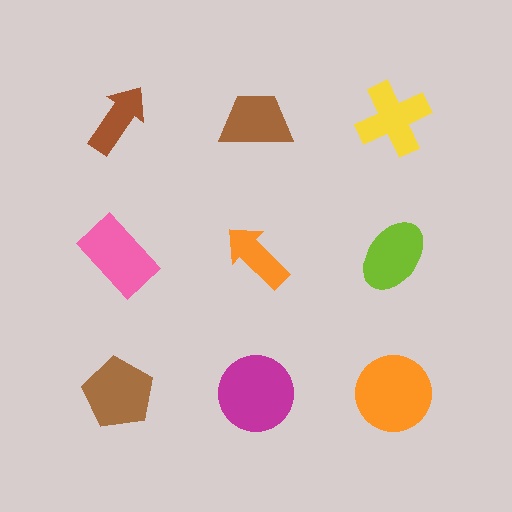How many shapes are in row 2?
3 shapes.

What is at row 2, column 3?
A lime ellipse.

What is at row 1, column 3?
A yellow cross.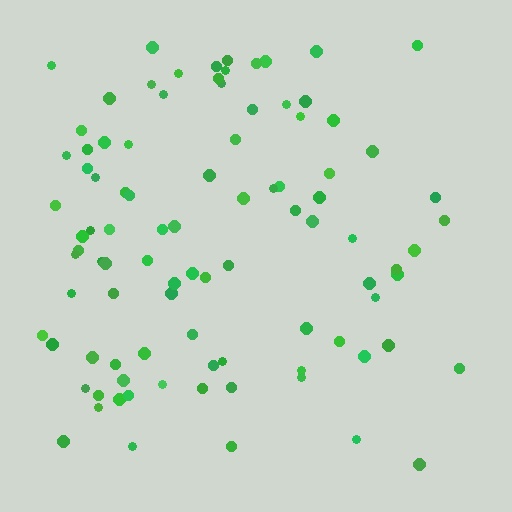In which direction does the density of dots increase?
From right to left, with the left side densest.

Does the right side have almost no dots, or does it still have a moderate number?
Still a moderate number, just noticeably fewer than the left.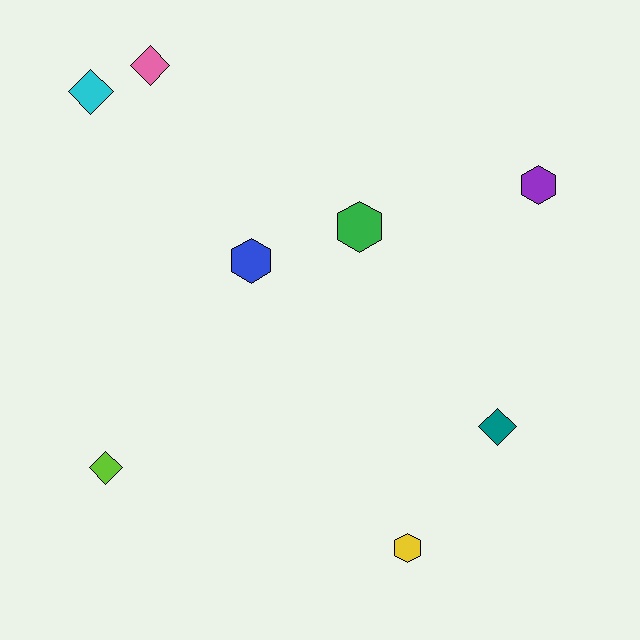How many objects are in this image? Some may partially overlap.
There are 8 objects.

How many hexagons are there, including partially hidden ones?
There are 4 hexagons.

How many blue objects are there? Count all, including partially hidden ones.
There is 1 blue object.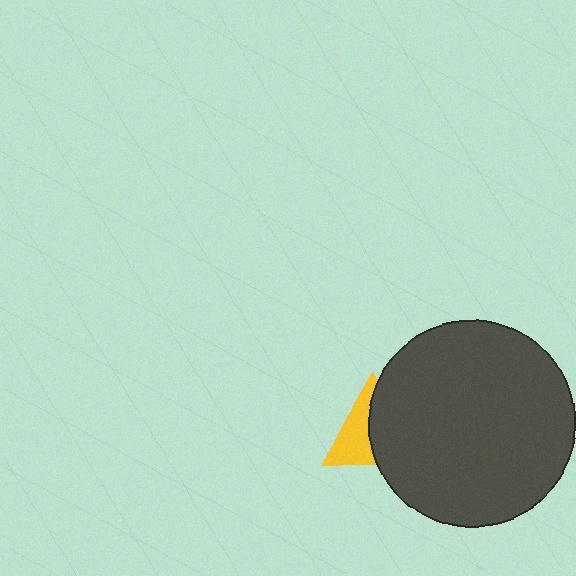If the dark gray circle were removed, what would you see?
You would see the complete yellow triangle.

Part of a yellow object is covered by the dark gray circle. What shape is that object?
It is a triangle.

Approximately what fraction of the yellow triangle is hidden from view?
Roughly 54% of the yellow triangle is hidden behind the dark gray circle.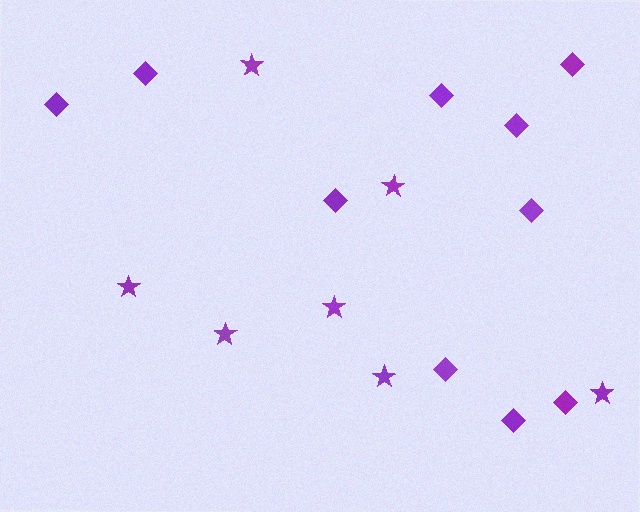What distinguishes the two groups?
There are 2 groups: one group of stars (7) and one group of diamonds (10).